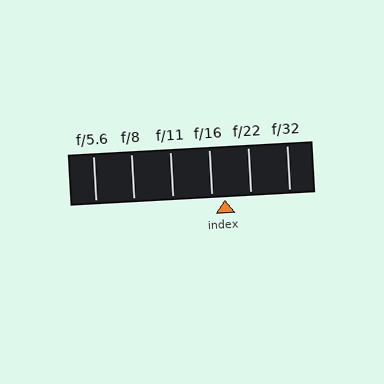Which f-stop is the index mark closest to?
The index mark is closest to f/16.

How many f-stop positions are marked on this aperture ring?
There are 6 f-stop positions marked.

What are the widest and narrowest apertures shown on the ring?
The widest aperture shown is f/5.6 and the narrowest is f/32.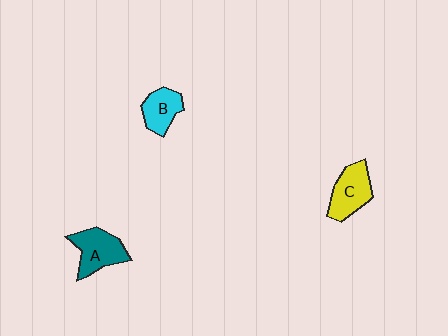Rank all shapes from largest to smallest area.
From largest to smallest: A (teal), C (yellow), B (cyan).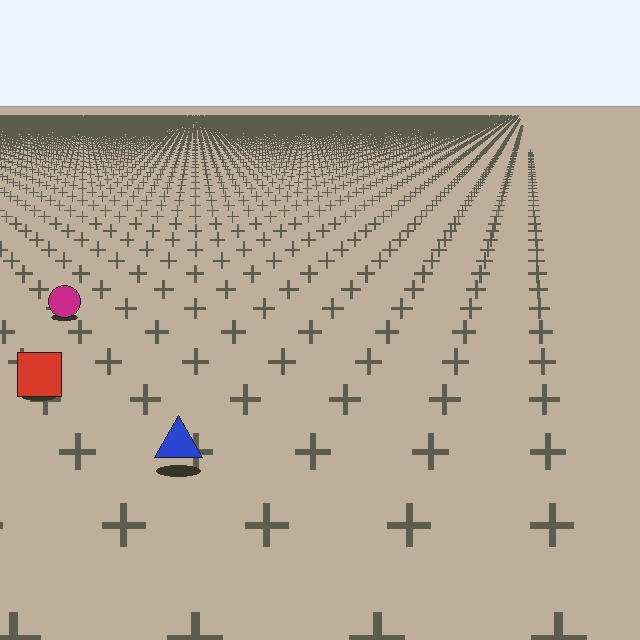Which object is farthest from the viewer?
The magenta circle is farthest from the viewer. It appears smaller and the ground texture around it is denser.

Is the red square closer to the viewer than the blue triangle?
No. The blue triangle is closer — you can tell from the texture gradient: the ground texture is coarser near it.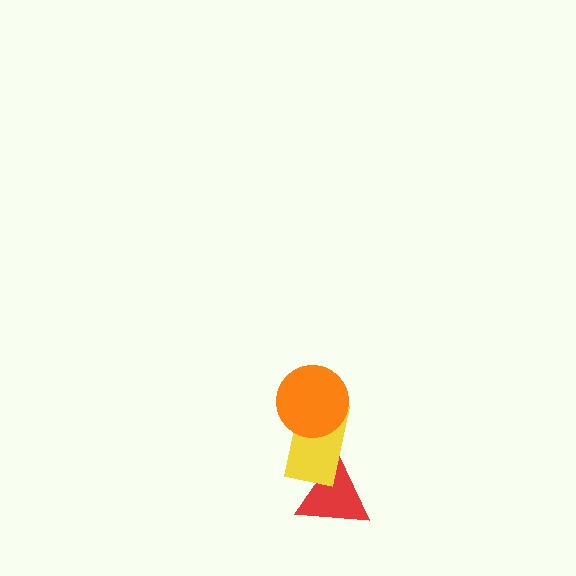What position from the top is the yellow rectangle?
The yellow rectangle is 2nd from the top.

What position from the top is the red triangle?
The red triangle is 3rd from the top.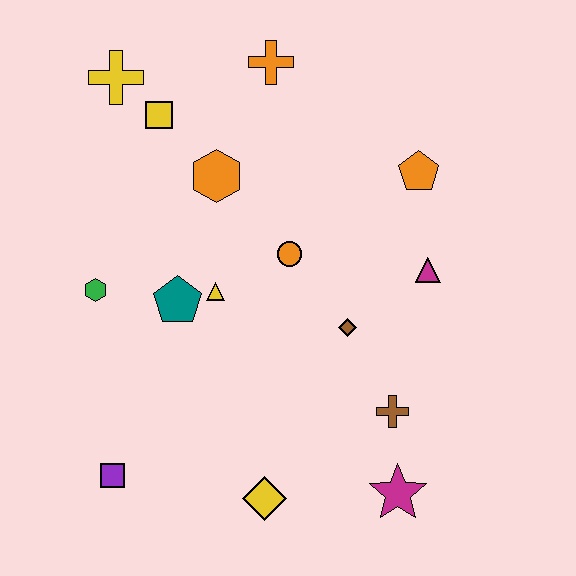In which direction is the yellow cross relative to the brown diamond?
The yellow cross is above the brown diamond.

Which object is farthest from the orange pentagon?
The purple square is farthest from the orange pentagon.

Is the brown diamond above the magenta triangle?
No